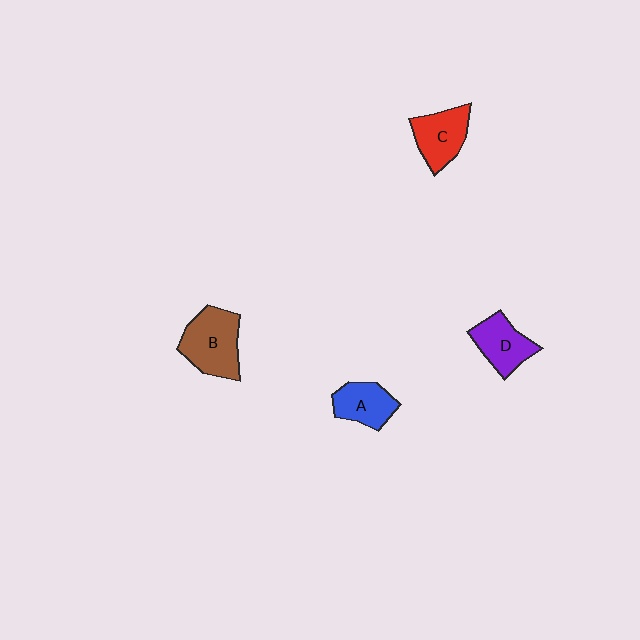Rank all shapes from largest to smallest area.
From largest to smallest: B (brown), C (red), D (purple), A (blue).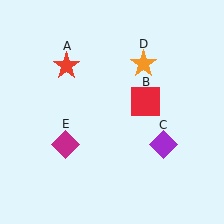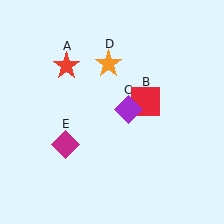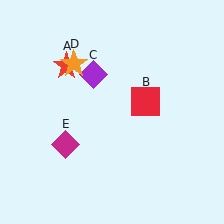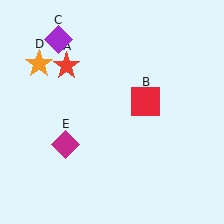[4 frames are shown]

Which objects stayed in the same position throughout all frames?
Red star (object A) and red square (object B) and magenta diamond (object E) remained stationary.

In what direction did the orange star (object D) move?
The orange star (object D) moved left.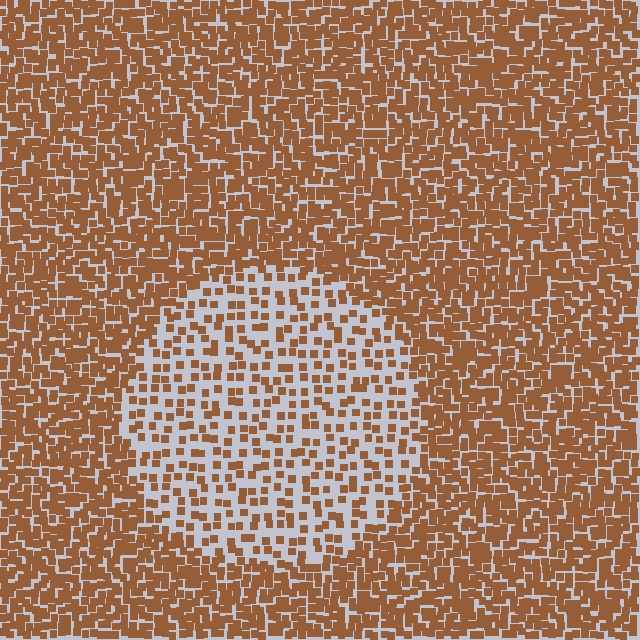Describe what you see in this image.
The image contains small brown elements arranged at two different densities. A circle-shaped region is visible where the elements are less densely packed than the surrounding area.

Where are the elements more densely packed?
The elements are more densely packed outside the circle boundary.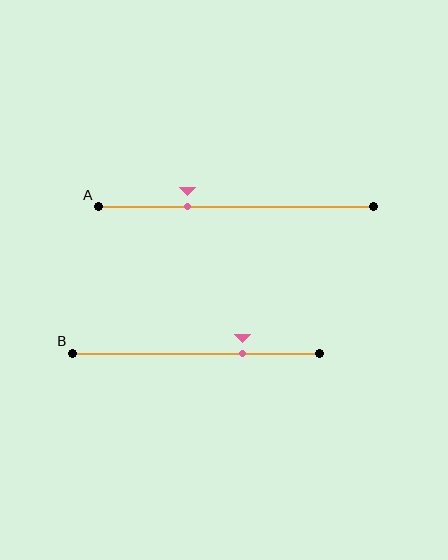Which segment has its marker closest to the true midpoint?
Segment A has its marker closest to the true midpoint.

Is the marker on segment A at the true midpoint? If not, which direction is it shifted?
No, the marker on segment A is shifted to the left by about 17% of the segment length.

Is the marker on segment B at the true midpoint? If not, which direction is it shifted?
No, the marker on segment B is shifted to the right by about 19% of the segment length.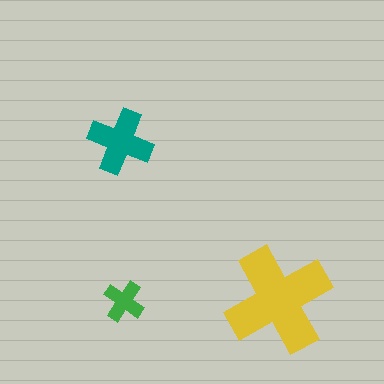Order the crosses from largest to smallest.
the yellow one, the teal one, the green one.